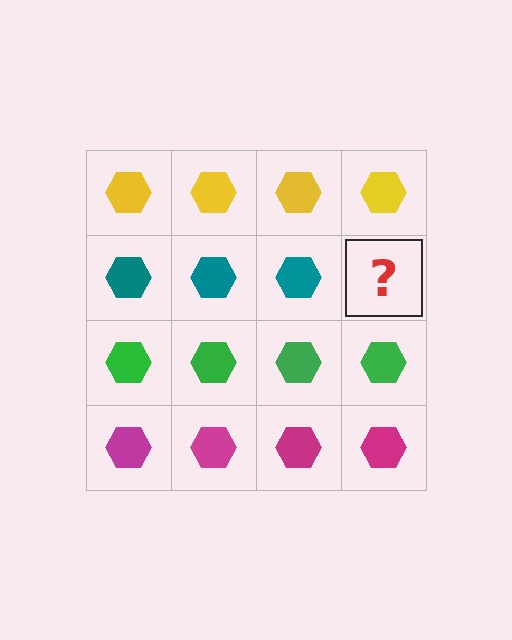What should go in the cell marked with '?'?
The missing cell should contain a teal hexagon.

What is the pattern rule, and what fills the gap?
The rule is that each row has a consistent color. The gap should be filled with a teal hexagon.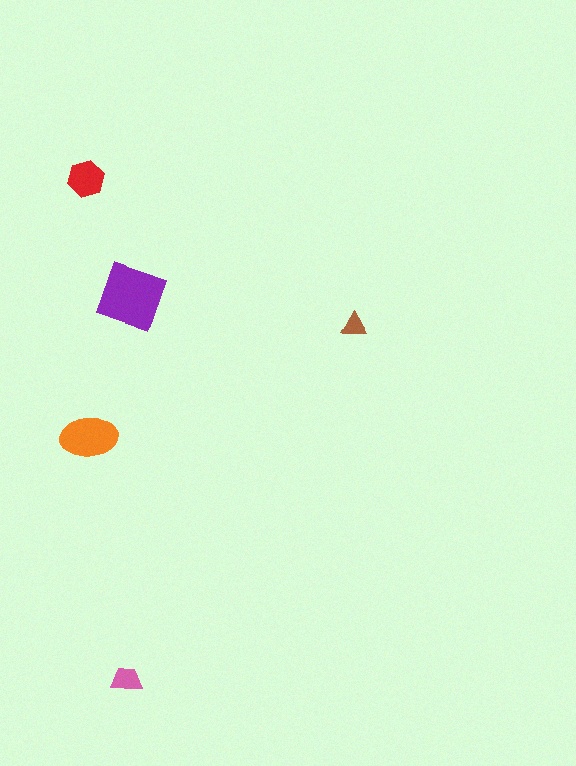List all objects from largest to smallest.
The purple square, the orange ellipse, the red hexagon, the pink trapezoid, the brown triangle.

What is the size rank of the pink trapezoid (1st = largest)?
4th.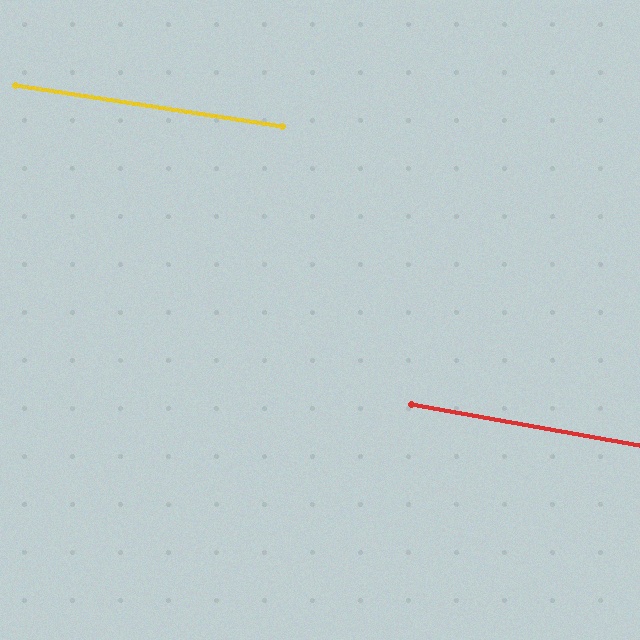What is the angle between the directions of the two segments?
Approximately 2 degrees.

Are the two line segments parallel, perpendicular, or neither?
Parallel — their directions differ by only 1.5°.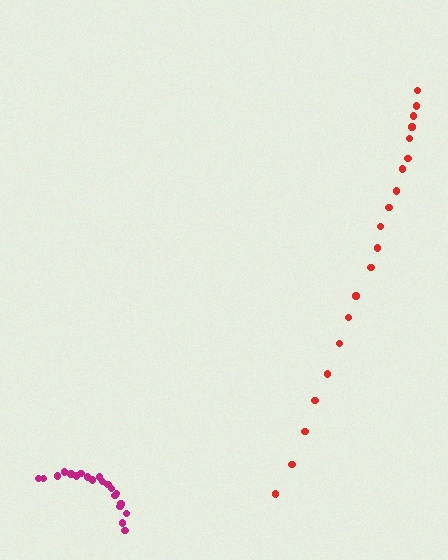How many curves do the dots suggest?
There are 2 distinct paths.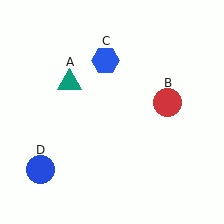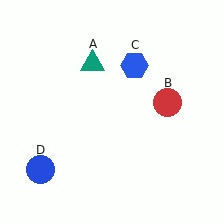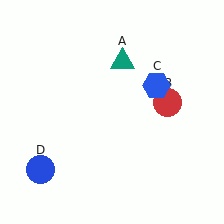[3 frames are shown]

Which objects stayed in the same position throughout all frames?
Red circle (object B) and blue circle (object D) remained stationary.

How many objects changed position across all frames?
2 objects changed position: teal triangle (object A), blue hexagon (object C).